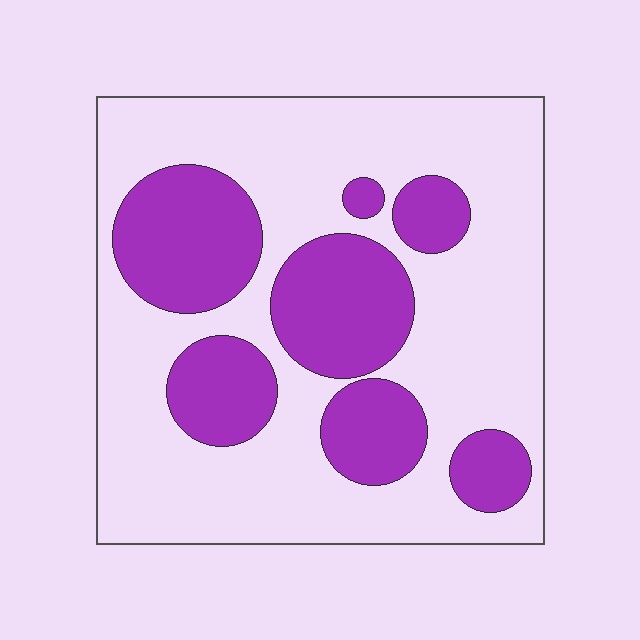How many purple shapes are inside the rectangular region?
7.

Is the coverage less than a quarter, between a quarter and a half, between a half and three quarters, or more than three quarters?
Between a quarter and a half.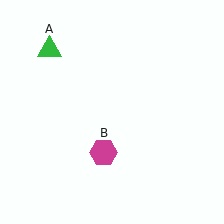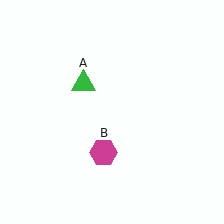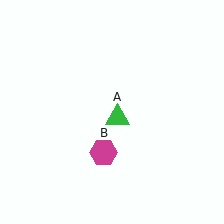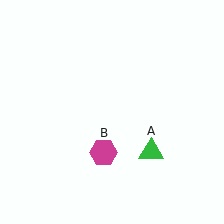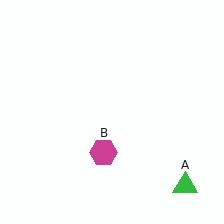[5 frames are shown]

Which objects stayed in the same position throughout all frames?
Magenta hexagon (object B) remained stationary.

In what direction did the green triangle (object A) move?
The green triangle (object A) moved down and to the right.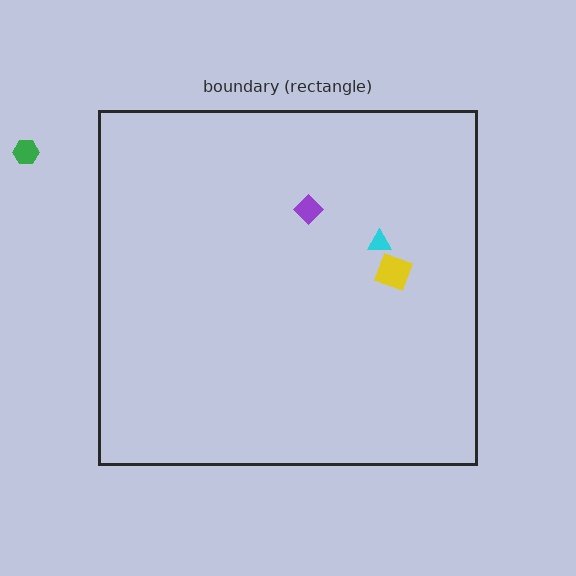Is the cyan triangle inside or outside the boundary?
Inside.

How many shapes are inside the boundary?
3 inside, 1 outside.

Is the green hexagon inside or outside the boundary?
Outside.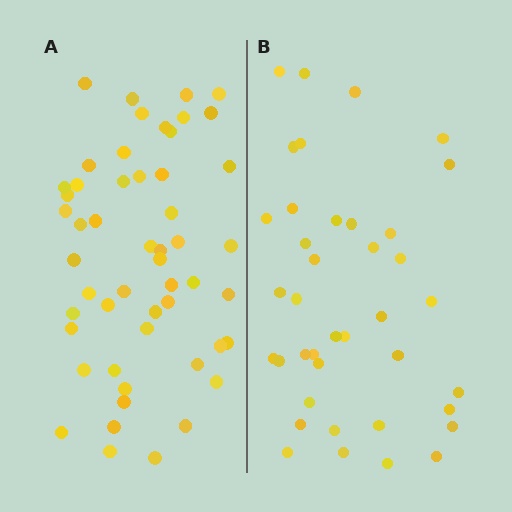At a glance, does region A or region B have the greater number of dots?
Region A (the left region) has more dots.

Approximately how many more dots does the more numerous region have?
Region A has approximately 15 more dots than region B.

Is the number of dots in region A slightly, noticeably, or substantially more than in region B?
Region A has noticeably more, but not dramatically so. The ratio is roughly 1.3 to 1.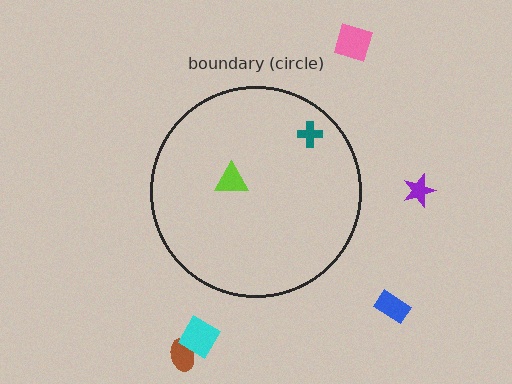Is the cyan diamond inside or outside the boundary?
Outside.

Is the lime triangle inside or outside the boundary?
Inside.